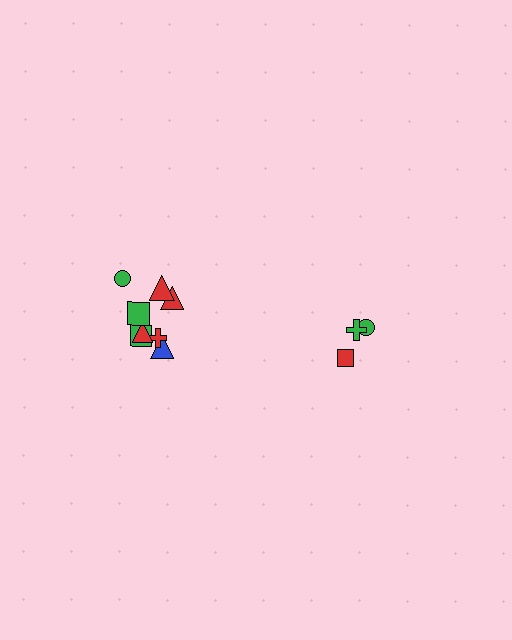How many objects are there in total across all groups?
There are 11 objects.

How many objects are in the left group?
There are 8 objects.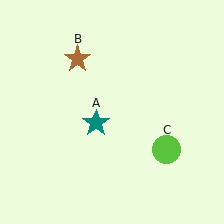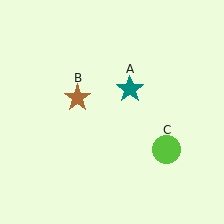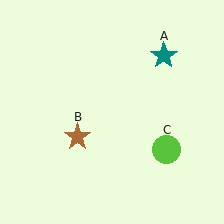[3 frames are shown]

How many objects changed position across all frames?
2 objects changed position: teal star (object A), brown star (object B).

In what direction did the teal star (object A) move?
The teal star (object A) moved up and to the right.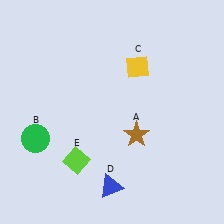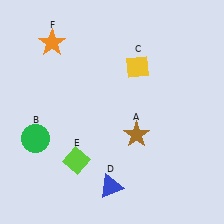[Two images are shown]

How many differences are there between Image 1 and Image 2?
There is 1 difference between the two images.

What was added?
An orange star (F) was added in Image 2.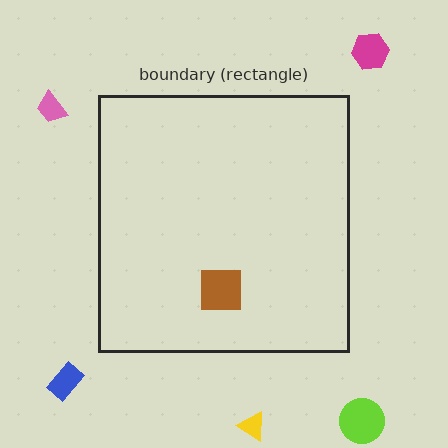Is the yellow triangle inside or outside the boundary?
Outside.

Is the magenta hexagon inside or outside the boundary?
Outside.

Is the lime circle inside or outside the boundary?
Outside.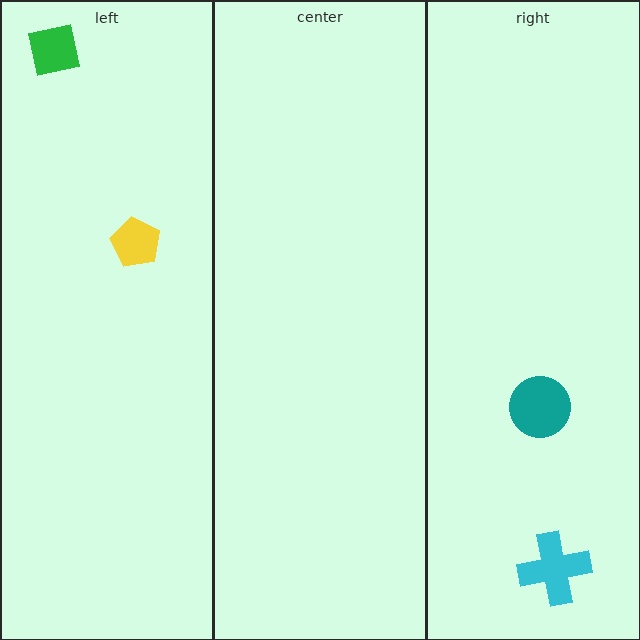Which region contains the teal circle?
The right region.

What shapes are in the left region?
The green square, the yellow pentagon.